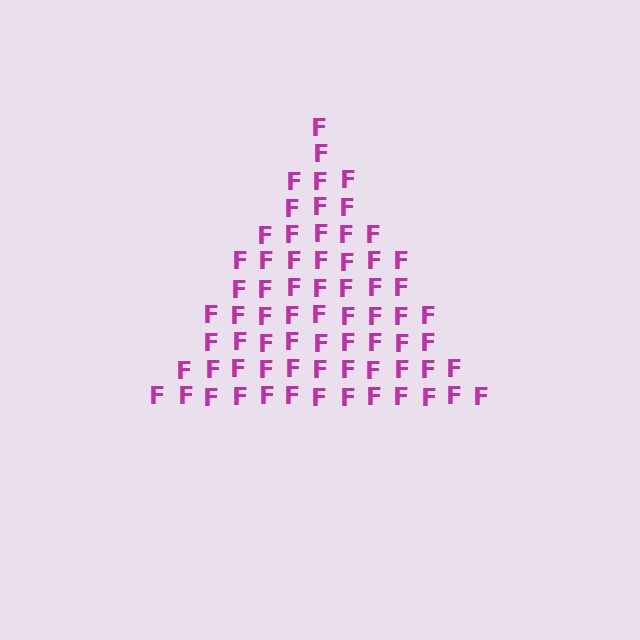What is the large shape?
The large shape is a triangle.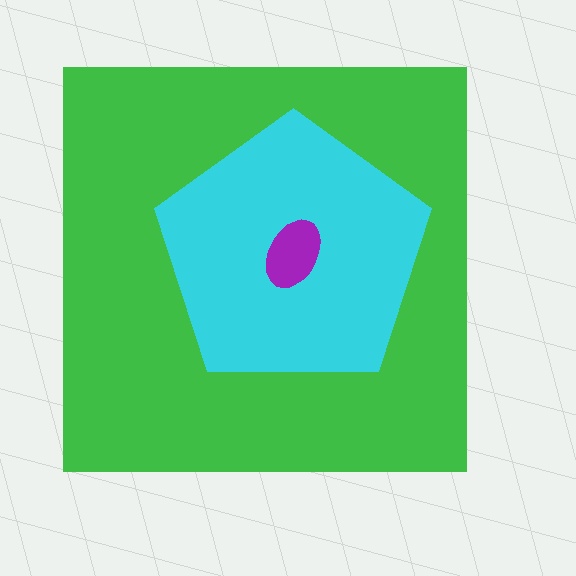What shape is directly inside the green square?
The cyan pentagon.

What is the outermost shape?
The green square.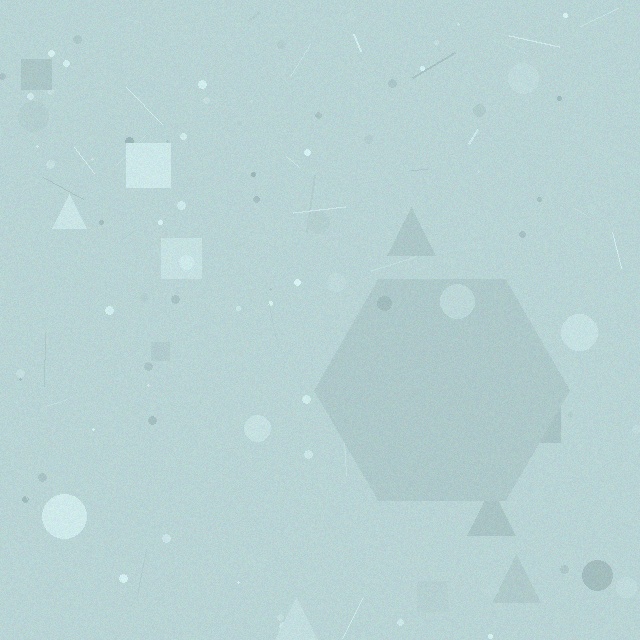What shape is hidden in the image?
A hexagon is hidden in the image.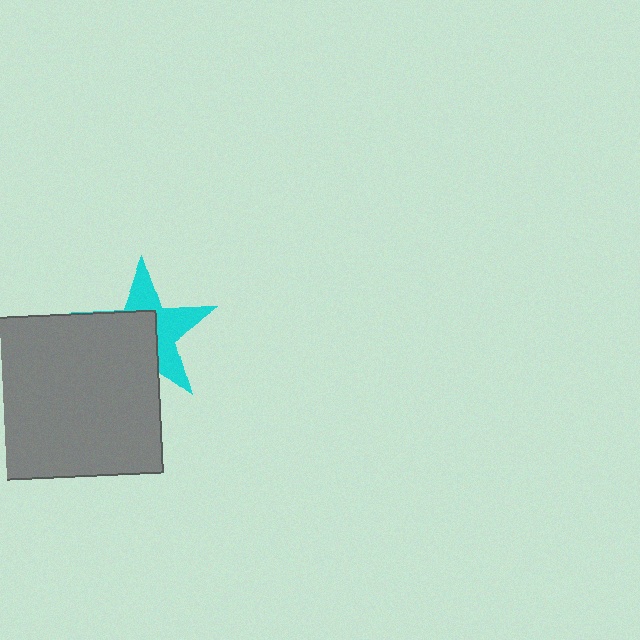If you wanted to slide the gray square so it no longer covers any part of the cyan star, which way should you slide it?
Slide it toward the lower-left — that is the most direct way to separate the two shapes.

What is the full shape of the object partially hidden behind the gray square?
The partially hidden object is a cyan star.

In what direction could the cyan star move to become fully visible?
The cyan star could move toward the upper-right. That would shift it out from behind the gray square entirely.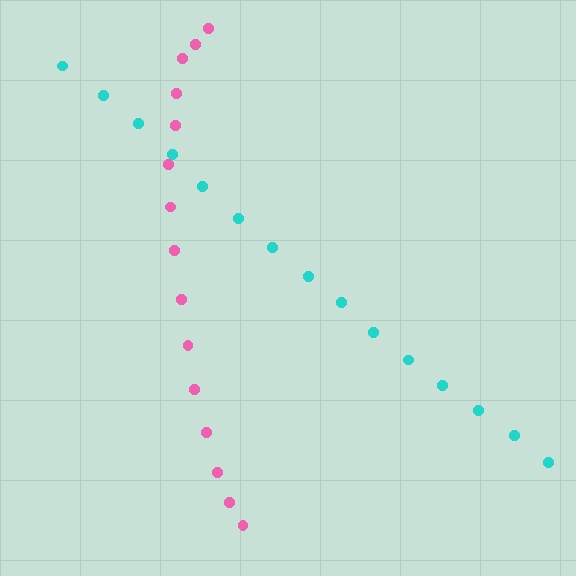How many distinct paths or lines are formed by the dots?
There are 2 distinct paths.